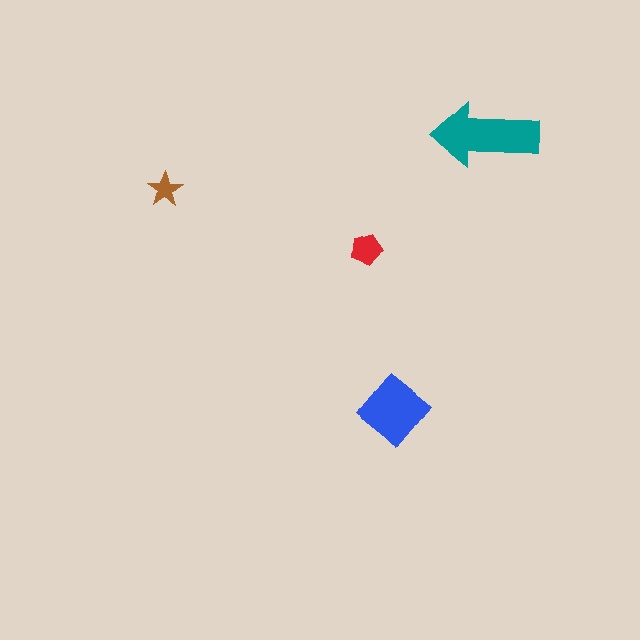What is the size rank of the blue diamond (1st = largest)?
2nd.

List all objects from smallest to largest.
The brown star, the red pentagon, the blue diamond, the teal arrow.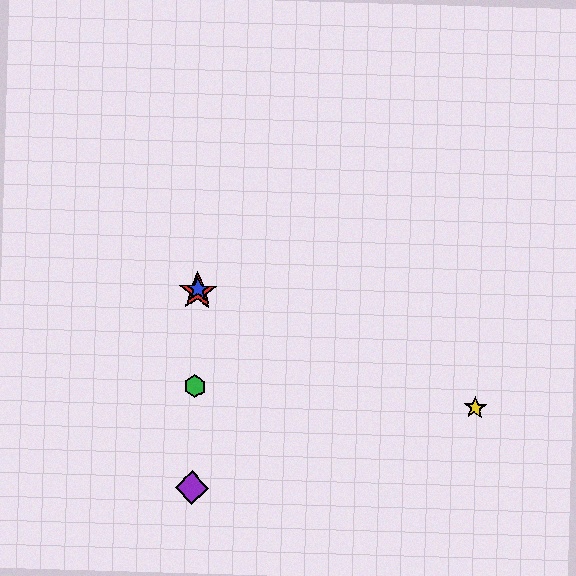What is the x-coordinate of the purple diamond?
The purple diamond is at x≈192.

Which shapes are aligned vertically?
The red star, the blue star, the green hexagon, the purple diamond are aligned vertically.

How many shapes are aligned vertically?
4 shapes (the red star, the blue star, the green hexagon, the purple diamond) are aligned vertically.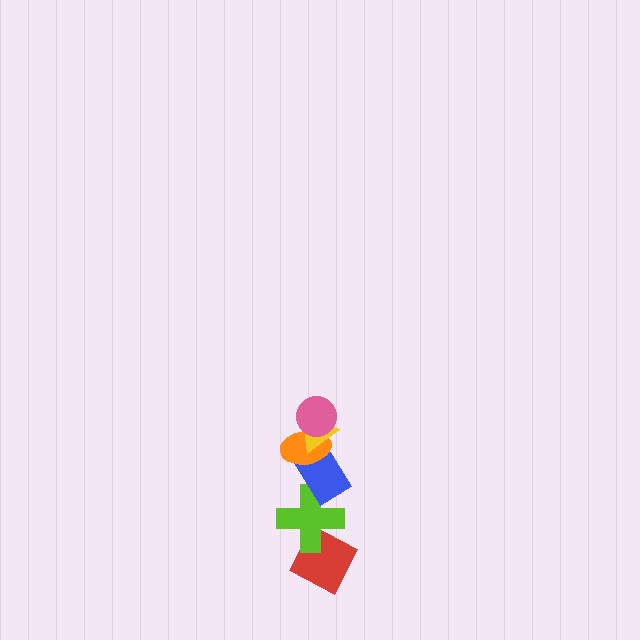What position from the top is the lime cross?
The lime cross is 5th from the top.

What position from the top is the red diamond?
The red diamond is 6th from the top.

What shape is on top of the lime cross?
The blue rectangle is on top of the lime cross.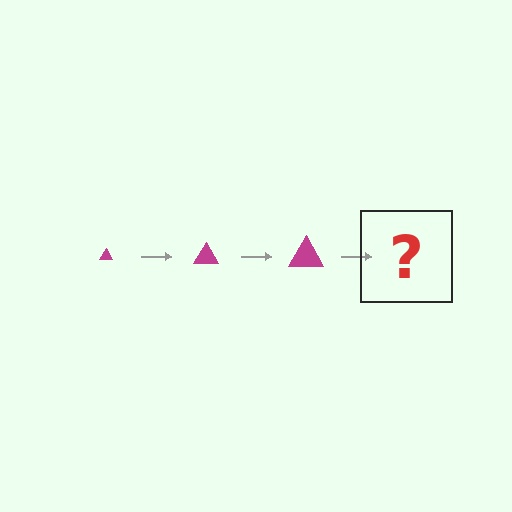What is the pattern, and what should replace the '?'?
The pattern is that the triangle gets progressively larger each step. The '?' should be a magenta triangle, larger than the previous one.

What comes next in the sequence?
The next element should be a magenta triangle, larger than the previous one.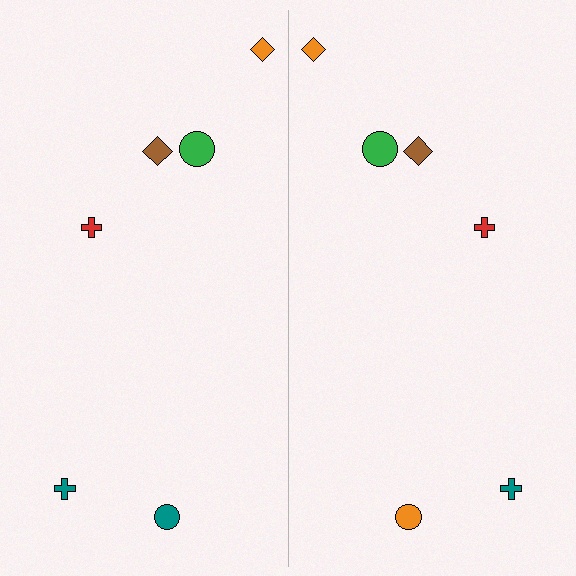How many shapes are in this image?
There are 12 shapes in this image.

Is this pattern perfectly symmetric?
No, the pattern is not perfectly symmetric. The orange circle on the right side breaks the symmetry — its mirror counterpart is teal.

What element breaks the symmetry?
The orange circle on the right side breaks the symmetry — its mirror counterpart is teal.